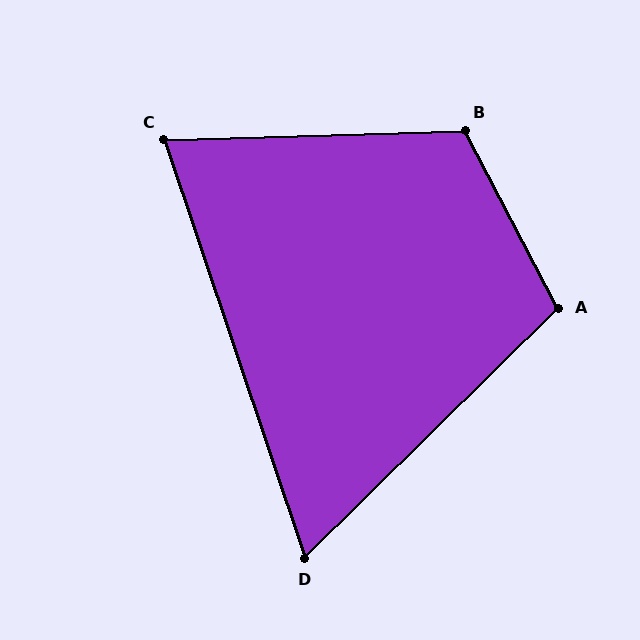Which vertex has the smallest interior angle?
D, at approximately 64 degrees.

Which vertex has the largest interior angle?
B, at approximately 116 degrees.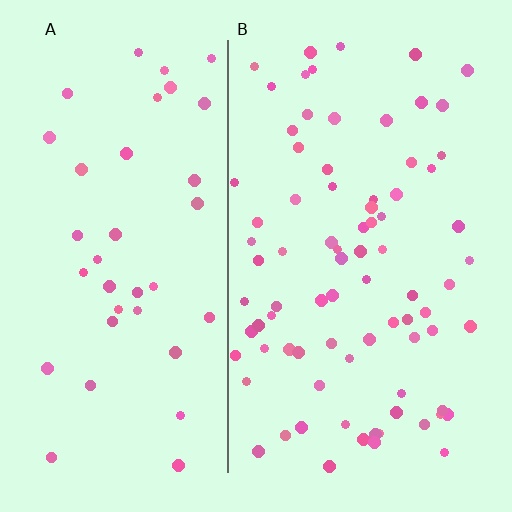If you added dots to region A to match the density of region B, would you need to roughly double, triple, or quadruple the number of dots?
Approximately double.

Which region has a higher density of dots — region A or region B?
B (the right).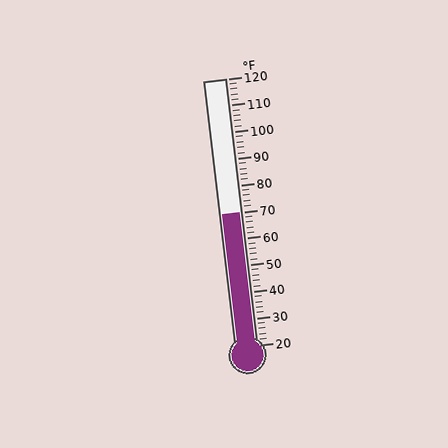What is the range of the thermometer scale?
The thermometer scale ranges from 20°F to 120°F.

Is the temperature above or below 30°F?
The temperature is above 30°F.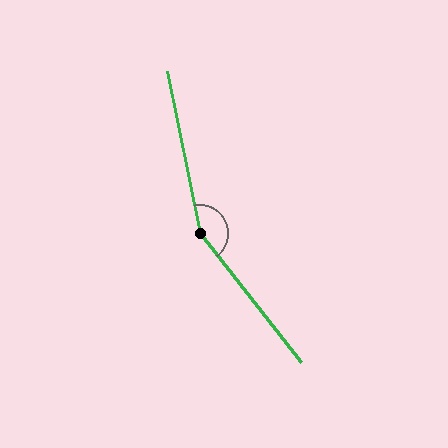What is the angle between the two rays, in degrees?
Approximately 153 degrees.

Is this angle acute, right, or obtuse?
It is obtuse.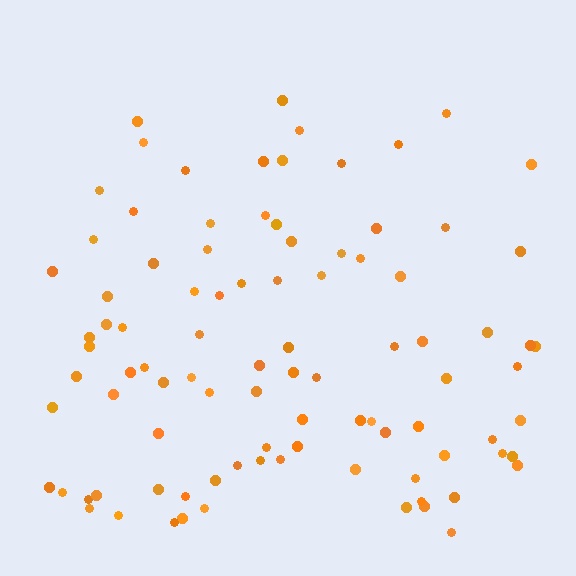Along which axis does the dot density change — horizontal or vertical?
Vertical.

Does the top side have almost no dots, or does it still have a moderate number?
Still a moderate number, just noticeably fewer than the bottom.